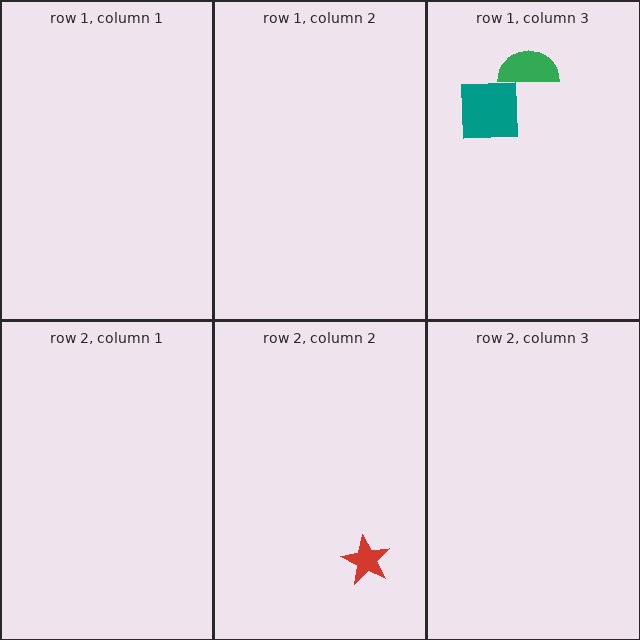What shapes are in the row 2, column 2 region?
The red star.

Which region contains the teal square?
The row 1, column 3 region.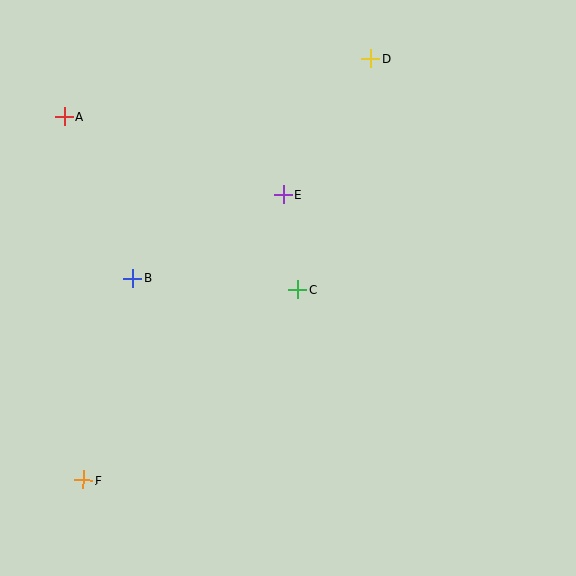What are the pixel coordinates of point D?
Point D is at (371, 59).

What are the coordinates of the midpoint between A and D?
The midpoint between A and D is at (217, 88).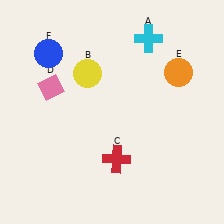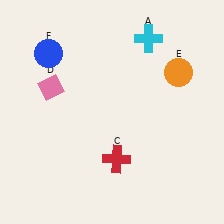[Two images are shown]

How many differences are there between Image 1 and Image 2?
There is 1 difference between the two images.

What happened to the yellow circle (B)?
The yellow circle (B) was removed in Image 2. It was in the top-left area of Image 1.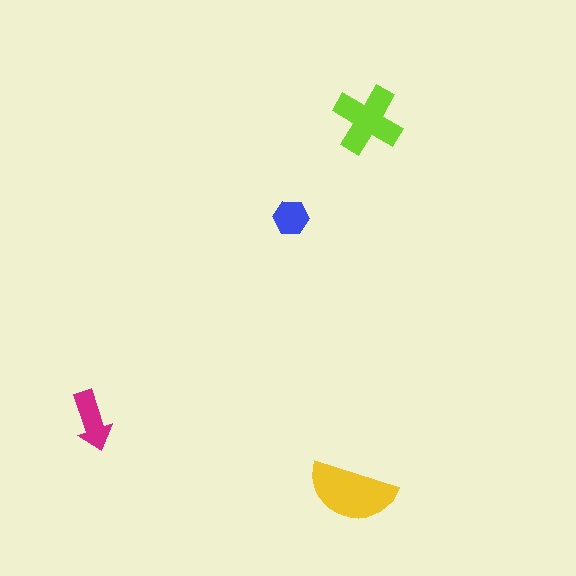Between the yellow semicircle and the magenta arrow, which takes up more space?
The yellow semicircle.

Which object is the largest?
The yellow semicircle.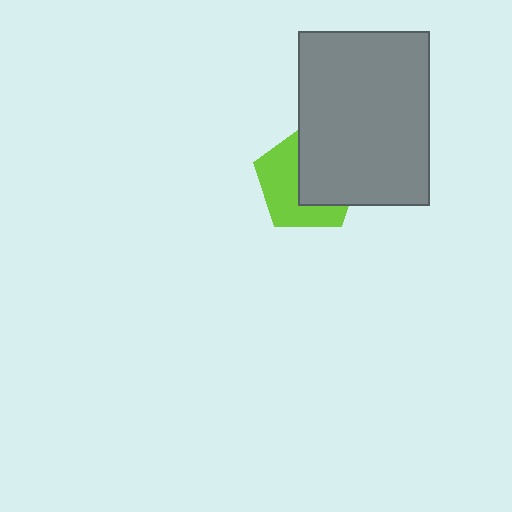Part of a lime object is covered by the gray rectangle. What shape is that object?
It is a pentagon.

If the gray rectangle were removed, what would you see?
You would see the complete lime pentagon.